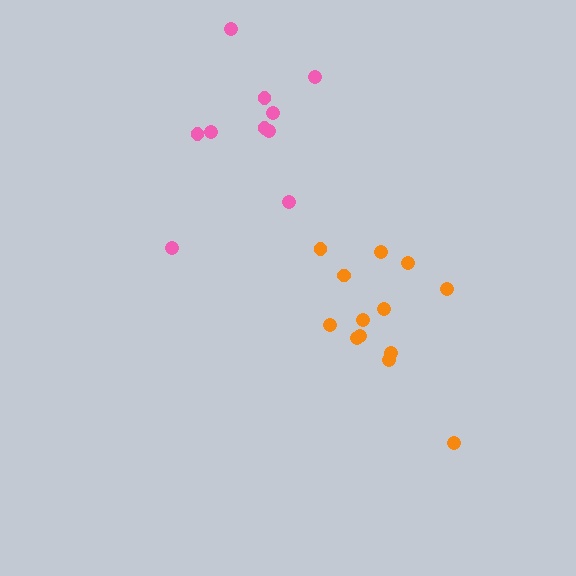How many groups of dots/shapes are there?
There are 2 groups.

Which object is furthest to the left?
The pink cluster is leftmost.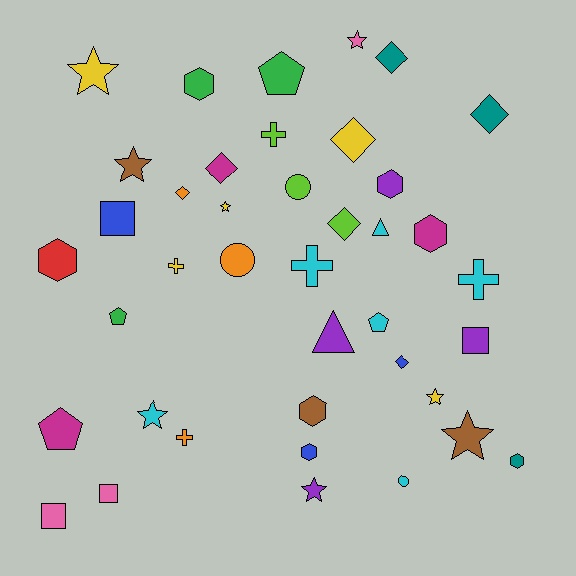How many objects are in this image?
There are 40 objects.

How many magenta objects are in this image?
There are 3 magenta objects.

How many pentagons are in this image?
There are 4 pentagons.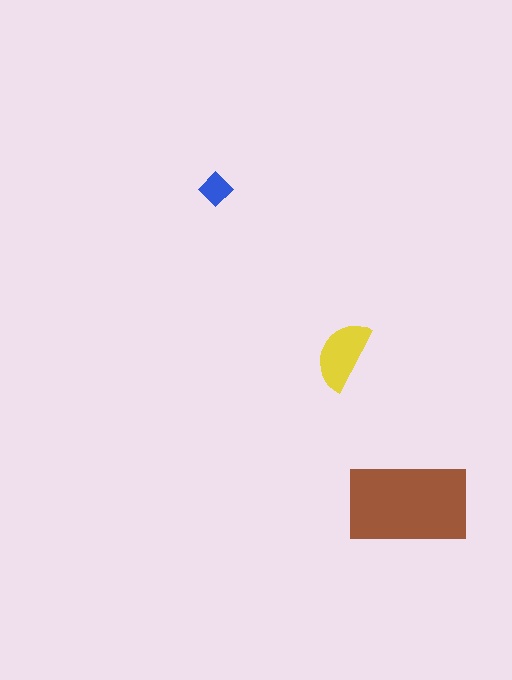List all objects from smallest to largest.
The blue diamond, the yellow semicircle, the brown rectangle.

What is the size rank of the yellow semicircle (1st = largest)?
2nd.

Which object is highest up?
The blue diamond is topmost.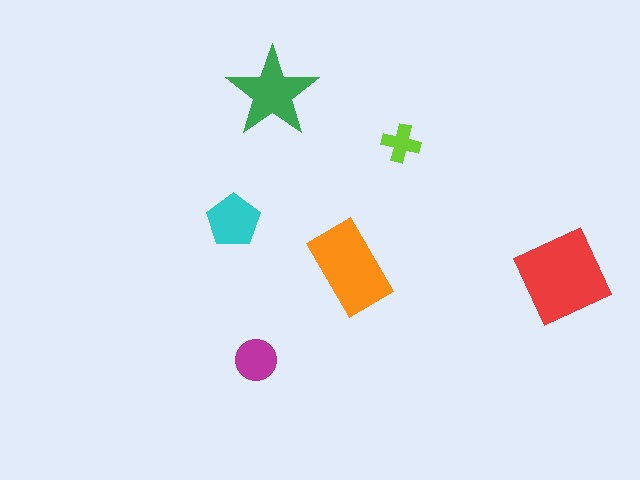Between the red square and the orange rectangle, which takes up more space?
The red square.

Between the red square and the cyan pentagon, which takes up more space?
The red square.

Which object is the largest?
The red square.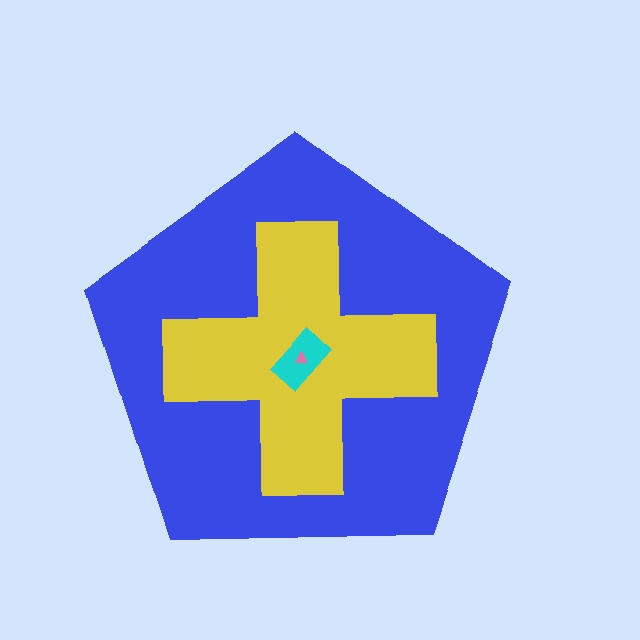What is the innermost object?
The pink triangle.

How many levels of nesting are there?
4.